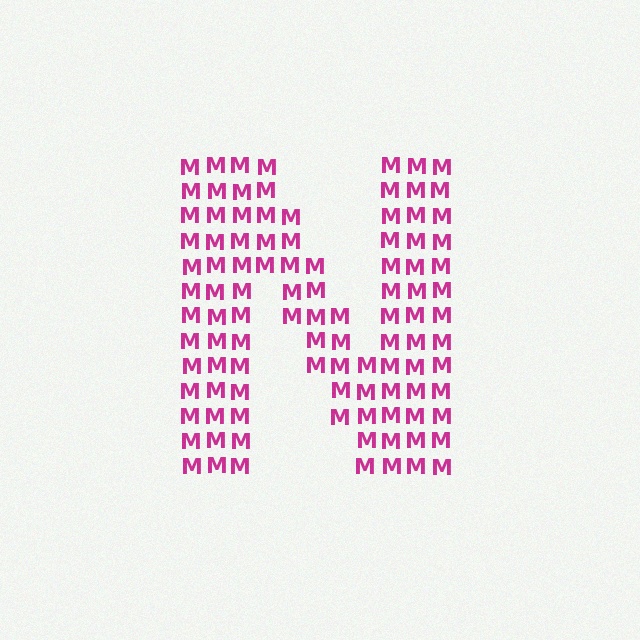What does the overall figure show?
The overall figure shows the letter N.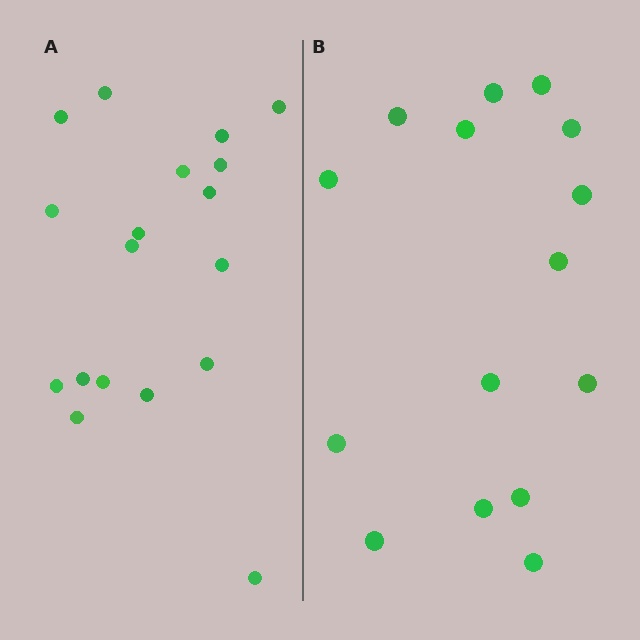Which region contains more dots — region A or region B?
Region A (the left region) has more dots.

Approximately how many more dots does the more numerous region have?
Region A has just a few more — roughly 2 or 3 more dots than region B.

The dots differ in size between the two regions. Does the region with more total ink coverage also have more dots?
No. Region B has more total ink coverage because its dots are larger, but region A actually contains more individual dots. Total area can be misleading — the number of items is what matters here.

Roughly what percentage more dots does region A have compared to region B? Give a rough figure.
About 20% more.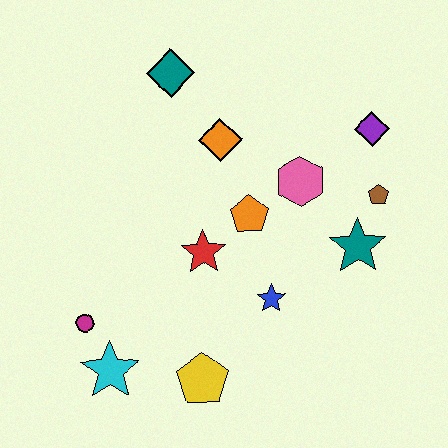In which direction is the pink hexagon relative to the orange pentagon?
The pink hexagon is to the right of the orange pentagon.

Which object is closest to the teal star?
The brown pentagon is closest to the teal star.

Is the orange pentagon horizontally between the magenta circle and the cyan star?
No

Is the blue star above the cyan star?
Yes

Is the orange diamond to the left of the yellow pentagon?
No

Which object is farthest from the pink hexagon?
The cyan star is farthest from the pink hexagon.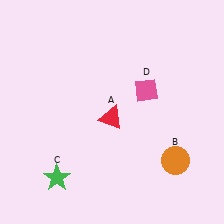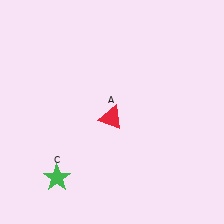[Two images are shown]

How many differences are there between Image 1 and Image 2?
There are 2 differences between the two images.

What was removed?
The orange circle (B), the pink diamond (D) were removed in Image 2.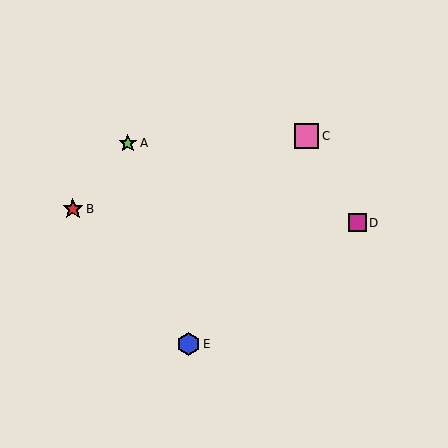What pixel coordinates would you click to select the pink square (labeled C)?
Click at (307, 136) to select the pink square C.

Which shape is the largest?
The pink square (labeled C) is the largest.